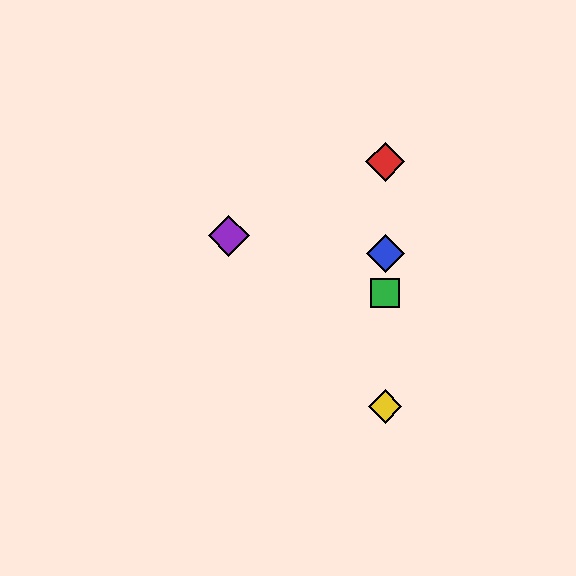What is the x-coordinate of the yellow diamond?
The yellow diamond is at x≈385.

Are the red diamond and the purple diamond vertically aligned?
No, the red diamond is at x≈385 and the purple diamond is at x≈229.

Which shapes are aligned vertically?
The red diamond, the blue diamond, the green square, the yellow diamond are aligned vertically.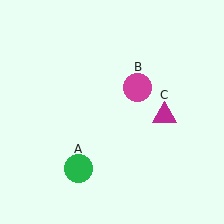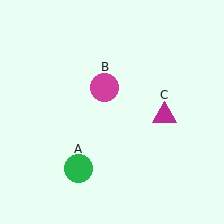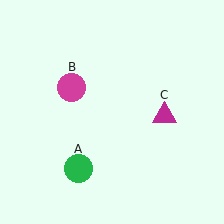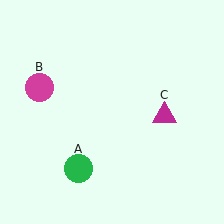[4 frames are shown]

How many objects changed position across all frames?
1 object changed position: magenta circle (object B).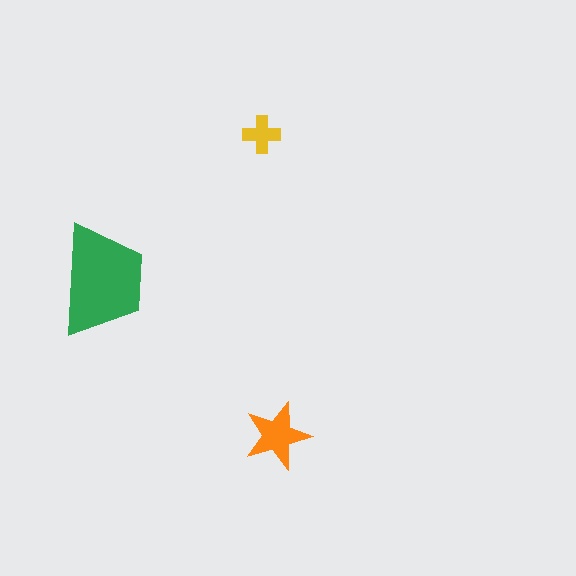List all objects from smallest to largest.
The yellow cross, the orange star, the green trapezoid.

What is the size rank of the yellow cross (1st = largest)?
3rd.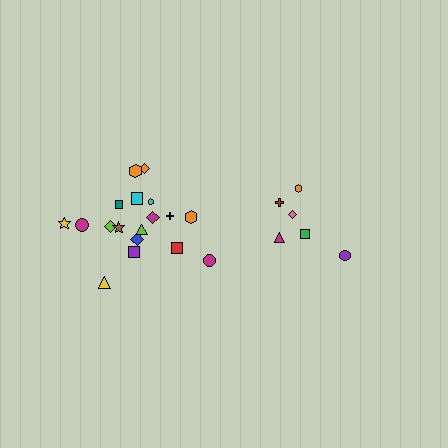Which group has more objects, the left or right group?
The left group.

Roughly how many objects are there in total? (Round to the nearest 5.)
Roughly 25 objects in total.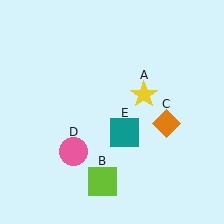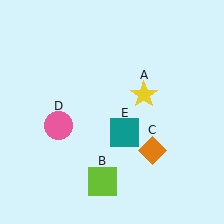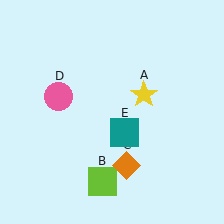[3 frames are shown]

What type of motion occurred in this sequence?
The orange diamond (object C), pink circle (object D) rotated clockwise around the center of the scene.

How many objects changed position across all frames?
2 objects changed position: orange diamond (object C), pink circle (object D).